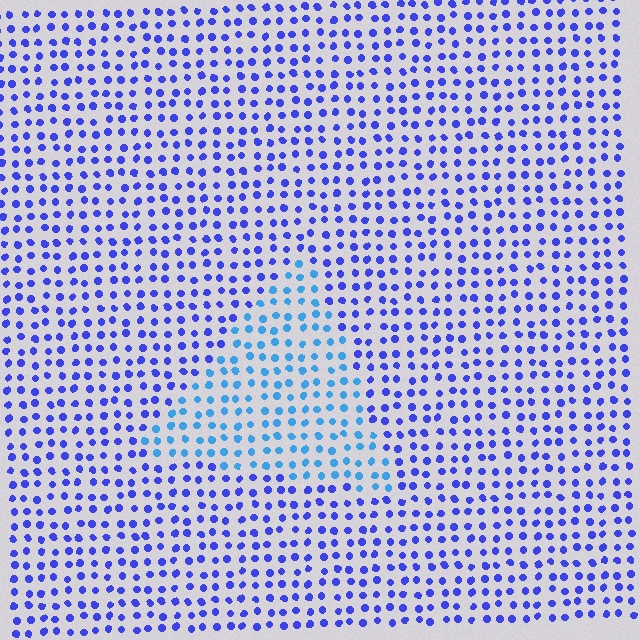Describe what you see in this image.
The image is filled with small blue elements in a uniform arrangement. A triangle-shaped region is visible where the elements are tinted to a slightly different hue, forming a subtle color boundary.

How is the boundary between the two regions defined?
The boundary is defined purely by a slight shift in hue (about 34 degrees). Spacing, size, and orientation are identical on both sides.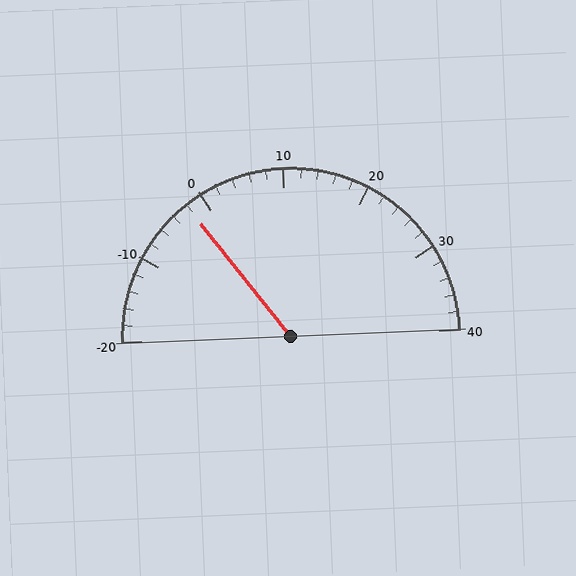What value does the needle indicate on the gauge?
The needle indicates approximately -2.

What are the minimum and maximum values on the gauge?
The gauge ranges from -20 to 40.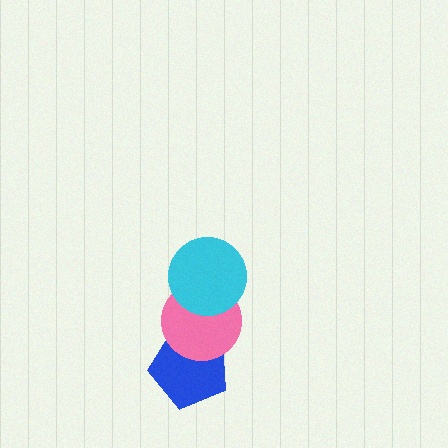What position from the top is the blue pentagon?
The blue pentagon is 3rd from the top.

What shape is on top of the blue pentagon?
The pink circle is on top of the blue pentagon.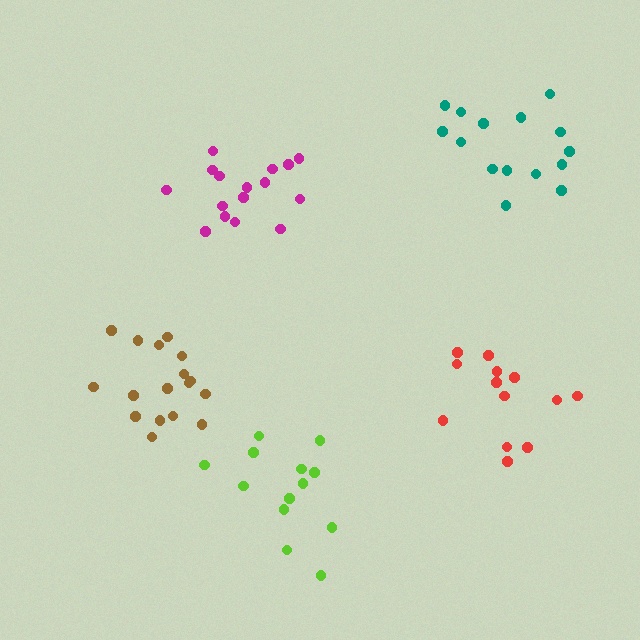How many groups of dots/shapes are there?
There are 5 groups.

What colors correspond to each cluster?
The clusters are colored: lime, brown, magenta, red, teal.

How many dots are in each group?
Group 1: 13 dots, Group 2: 18 dots, Group 3: 16 dots, Group 4: 13 dots, Group 5: 15 dots (75 total).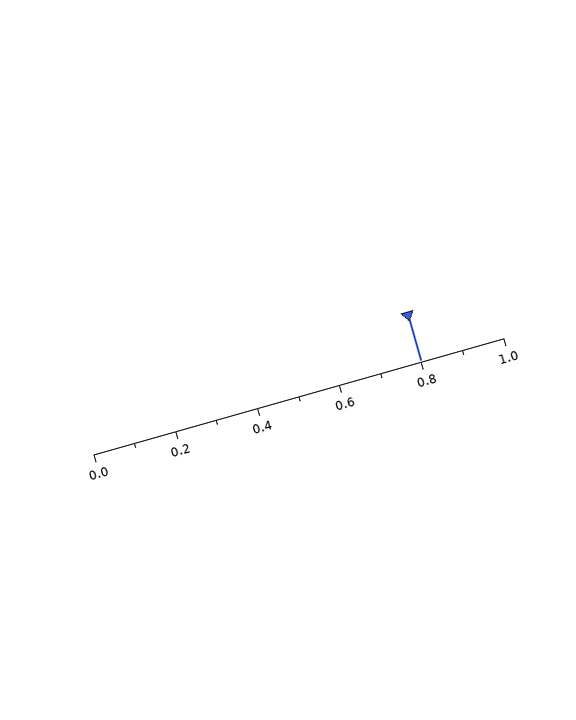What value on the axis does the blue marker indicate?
The marker indicates approximately 0.8.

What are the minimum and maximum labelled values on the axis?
The axis runs from 0.0 to 1.0.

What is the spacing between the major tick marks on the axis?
The major ticks are spaced 0.2 apart.